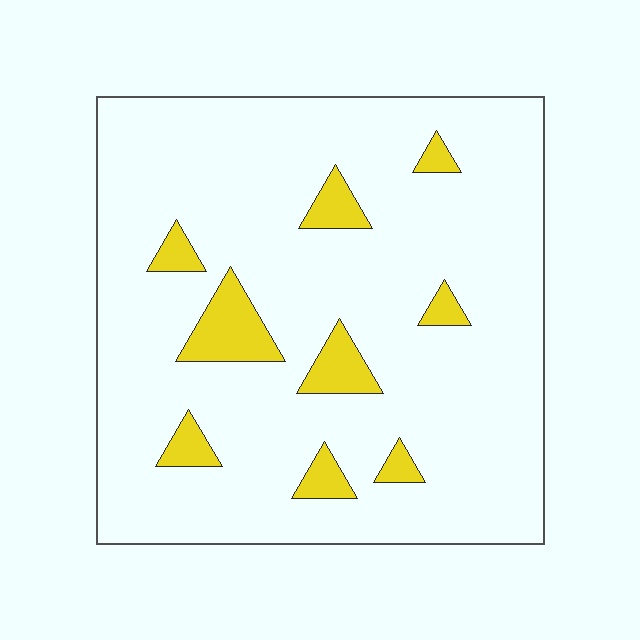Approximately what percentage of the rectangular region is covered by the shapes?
Approximately 10%.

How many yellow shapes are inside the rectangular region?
9.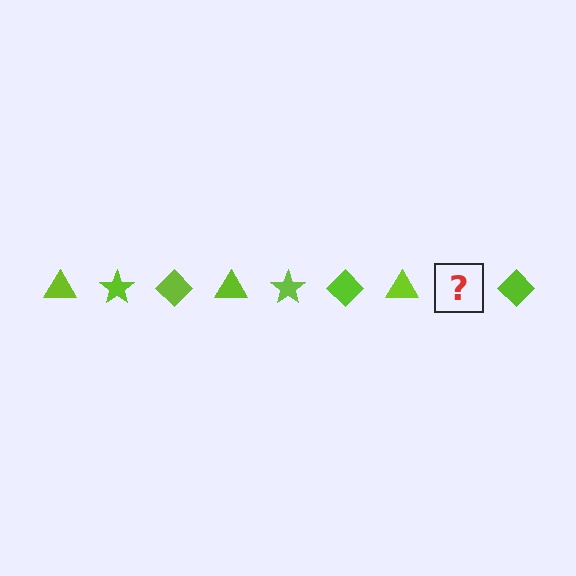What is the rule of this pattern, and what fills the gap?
The rule is that the pattern cycles through triangle, star, diamond shapes in lime. The gap should be filled with a lime star.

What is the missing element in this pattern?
The missing element is a lime star.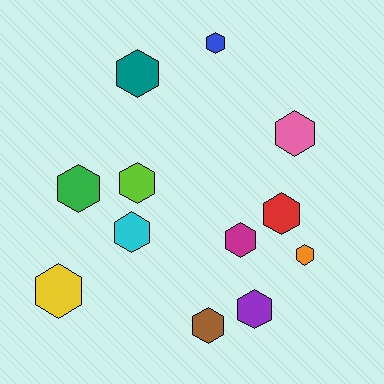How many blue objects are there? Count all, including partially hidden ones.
There is 1 blue object.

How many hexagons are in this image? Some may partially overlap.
There are 12 hexagons.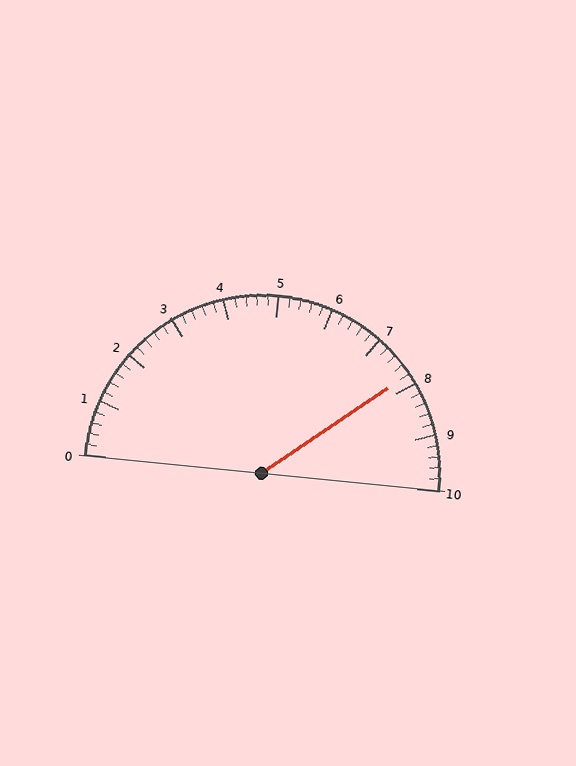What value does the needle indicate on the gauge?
The needle indicates approximately 7.8.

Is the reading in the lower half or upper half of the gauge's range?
The reading is in the upper half of the range (0 to 10).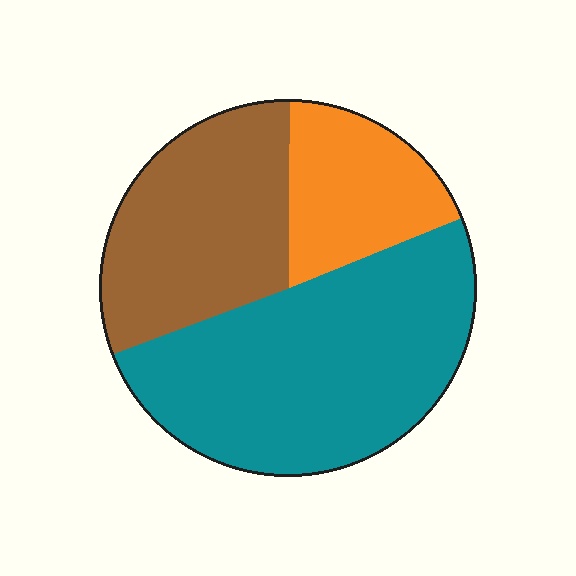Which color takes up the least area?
Orange, at roughly 20%.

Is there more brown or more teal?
Teal.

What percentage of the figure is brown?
Brown takes up about one third (1/3) of the figure.